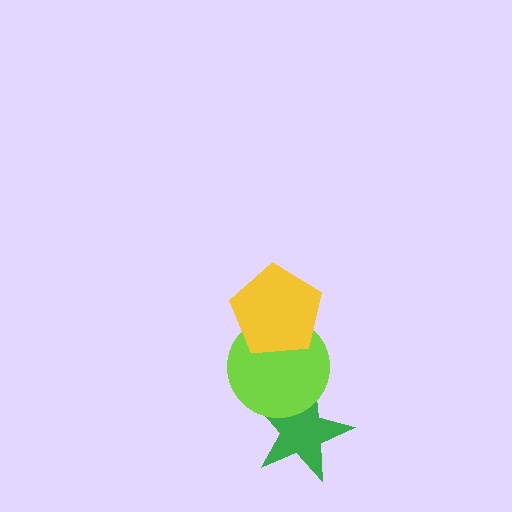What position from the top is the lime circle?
The lime circle is 2nd from the top.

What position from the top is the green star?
The green star is 3rd from the top.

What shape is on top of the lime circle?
The yellow pentagon is on top of the lime circle.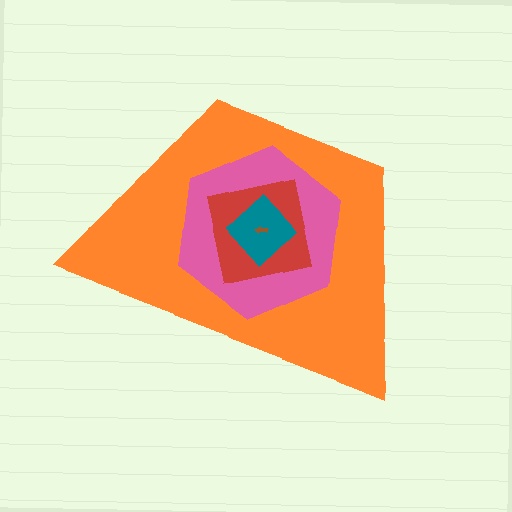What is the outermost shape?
The orange trapezoid.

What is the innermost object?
The brown arrow.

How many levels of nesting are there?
5.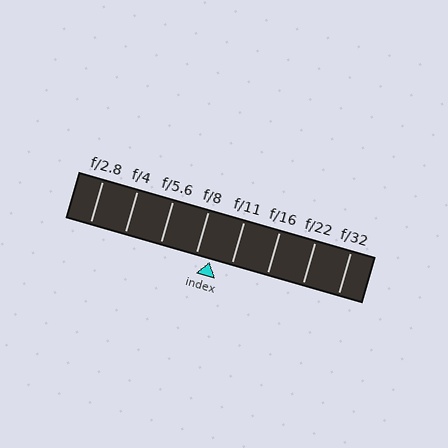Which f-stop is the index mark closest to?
The index mark is closest to f/8.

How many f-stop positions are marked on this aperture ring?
There are 8 f-stop positions marked.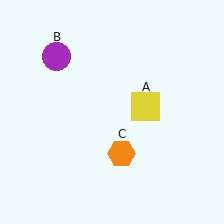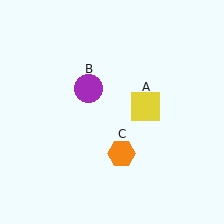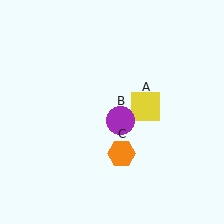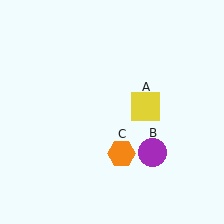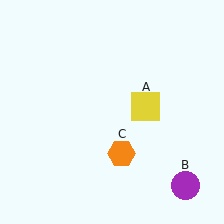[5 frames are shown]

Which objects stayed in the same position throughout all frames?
Yellow square (object A) and orange hexagon (object C) remained stationary.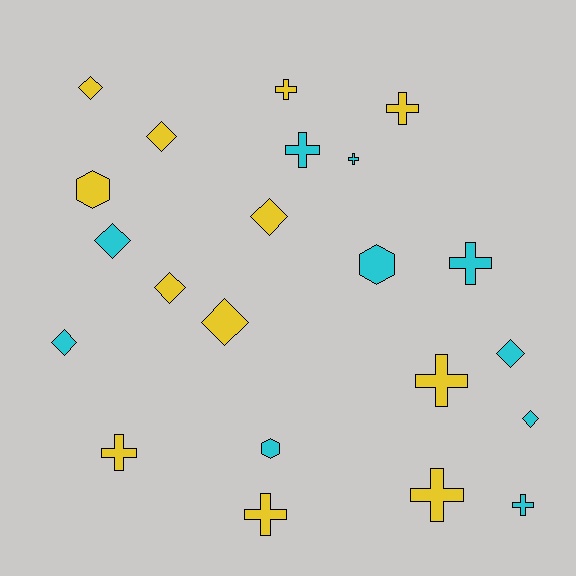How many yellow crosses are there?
There are 6 yellow crosses.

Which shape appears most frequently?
Cross, with 10 objects.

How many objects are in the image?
There are 22 objects.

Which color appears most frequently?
Yellow, with 12 objects.